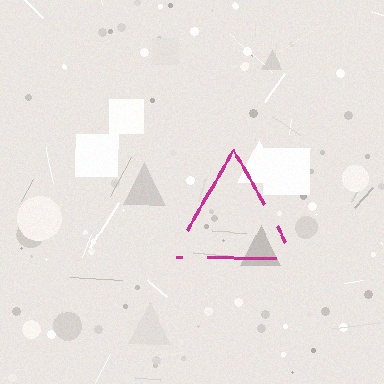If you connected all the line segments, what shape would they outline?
They would outline a triangle.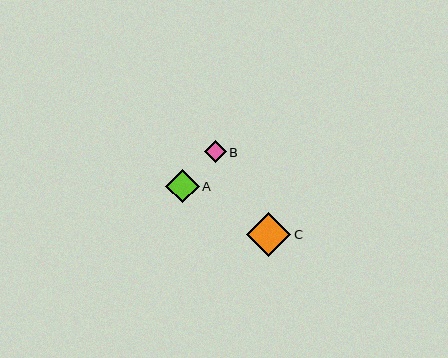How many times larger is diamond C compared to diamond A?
Diamond C is approximately 1.3 times the size of diamond A.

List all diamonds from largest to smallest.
From largest to smallest: C, A, B.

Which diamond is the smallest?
Diamond B is the smallest with a size of approximately 22 pixels.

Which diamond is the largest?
Diamond C is the largest with a size of approximately 44 pixels.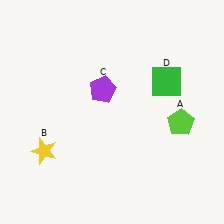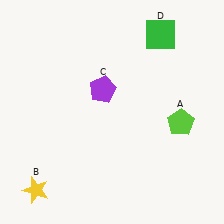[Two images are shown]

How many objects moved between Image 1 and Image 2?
2 objects moved between the two images.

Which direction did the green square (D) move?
The green square (D) moved up.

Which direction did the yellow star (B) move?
The yellow star (B) moved down.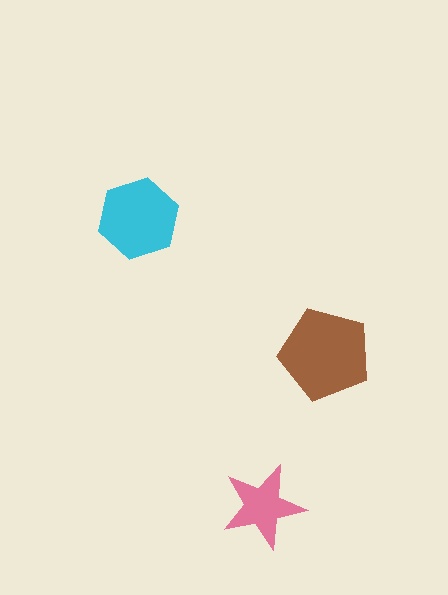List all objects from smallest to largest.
The pink star, the cyan hexagon, the brown pentagon.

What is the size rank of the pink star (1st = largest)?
3rd.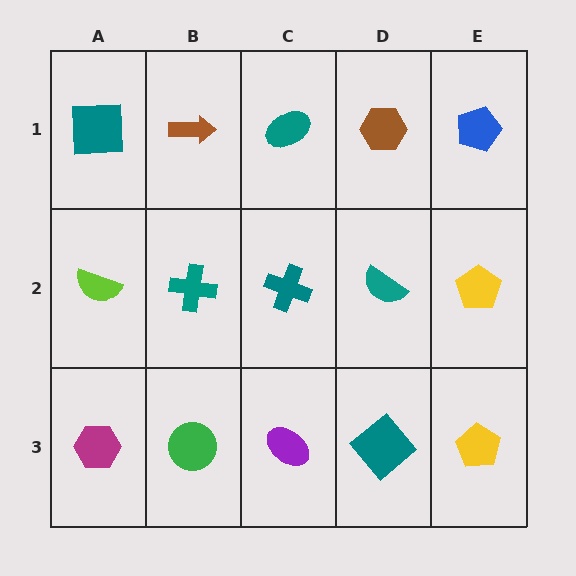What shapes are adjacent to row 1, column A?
A lime semicircle (row 2, column A), a brown arrow (row 1, column B).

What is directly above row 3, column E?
A yellow pentagon.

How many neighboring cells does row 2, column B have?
4.